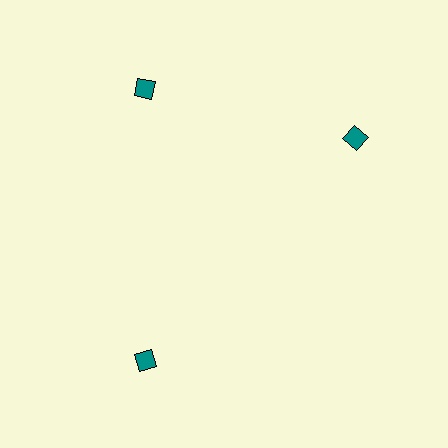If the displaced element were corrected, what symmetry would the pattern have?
It would have 3-fold rotational symmetry — the pattern would map onto itself every 120 degrees.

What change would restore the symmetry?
The symmetry would be restored by rotating it back into even spacing with its neighbors so that all 3 diamonds sit at equal angles and equal distance from the center.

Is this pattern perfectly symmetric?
No. The 3 teal diamonds are arranged in a ring, but one element near the 3 o'clock position is rotated out of alignment along the ring, breaking the 3-fold rotational symmetry.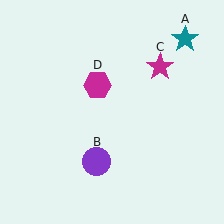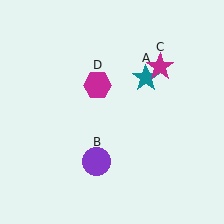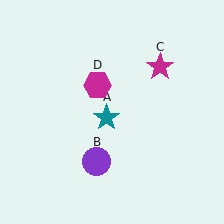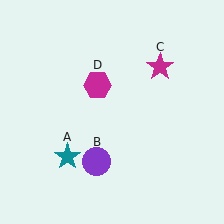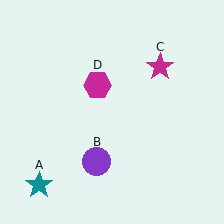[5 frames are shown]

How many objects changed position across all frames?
1 object changed position: teal star (object A).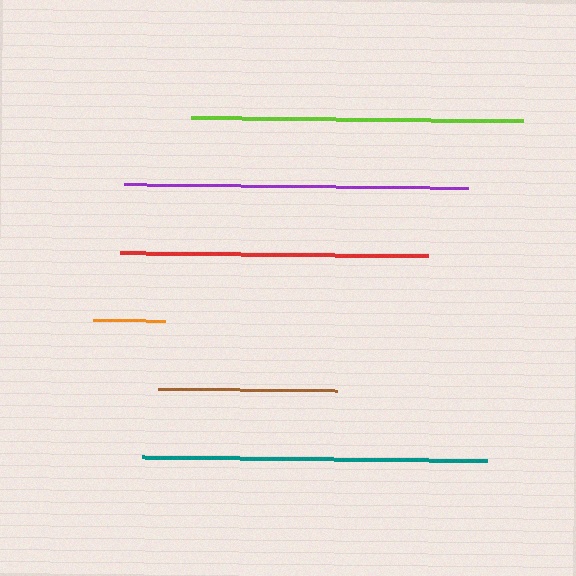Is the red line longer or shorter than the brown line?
The red line is longer than the brown line.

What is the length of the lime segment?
The lime segment is approximately 332 pixels long.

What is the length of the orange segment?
The orange segment is approximately 71 pixels long.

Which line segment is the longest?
The teal line is the longest at approximately 345 pixels.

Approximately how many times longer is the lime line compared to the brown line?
The lime line is approximately 1.9 times the length of the brown line.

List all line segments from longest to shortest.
From longest to shortest: teal, purple, lime, red, brown, orange.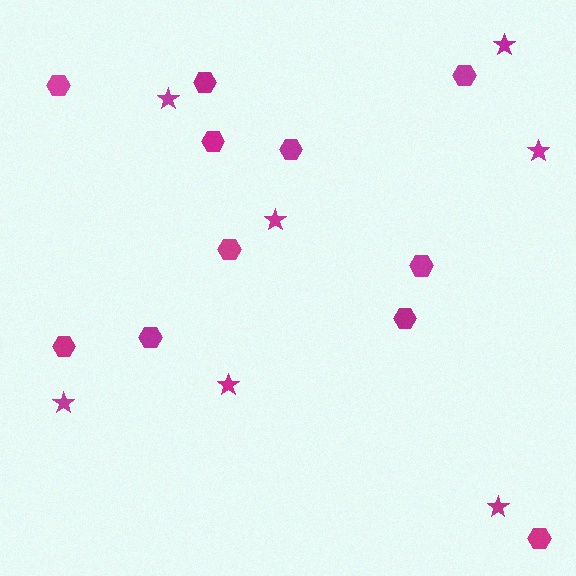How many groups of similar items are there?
There are 2 groups: one group of hexagons (11) and one group of stars (7).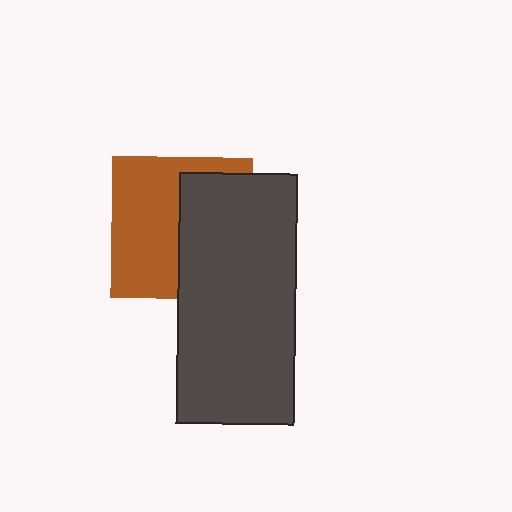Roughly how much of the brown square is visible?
About half of it is visible (roughly 53%).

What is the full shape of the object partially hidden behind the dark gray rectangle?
The partially hidden object is a brown square.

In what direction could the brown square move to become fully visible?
The brown square could move left. That would shift it out from behind the dark gray rectangle entirely.